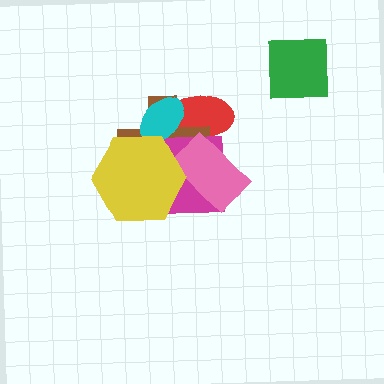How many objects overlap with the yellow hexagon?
4 objects overlap with the yellow hexagon.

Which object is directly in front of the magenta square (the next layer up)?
The pink rectangle is directly in front of the magenta square.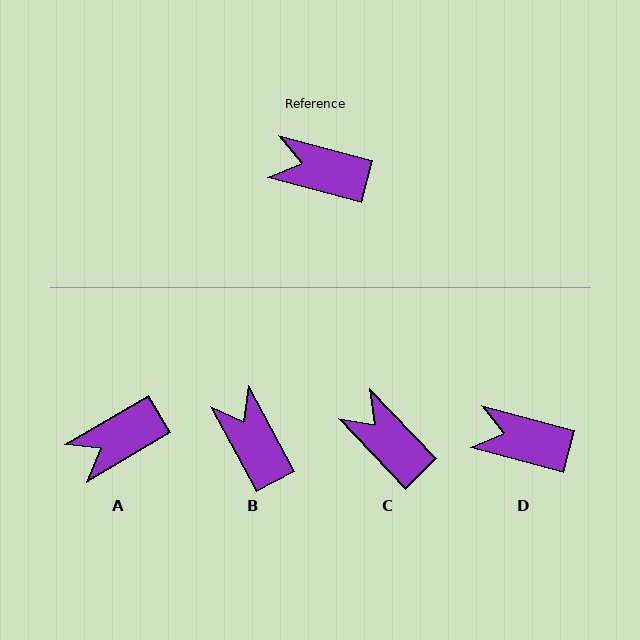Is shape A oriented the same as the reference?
No, it is off by about 45 degrees.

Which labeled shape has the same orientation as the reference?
D.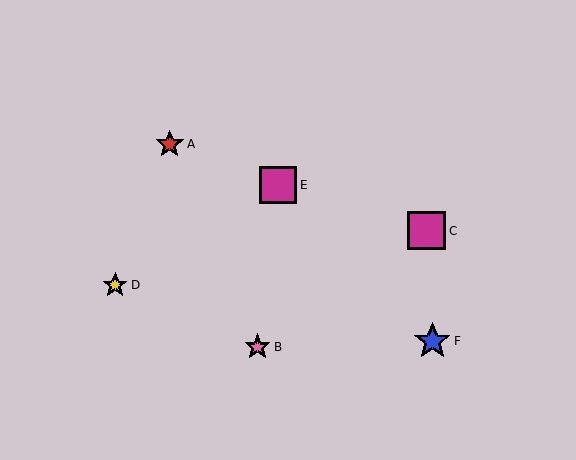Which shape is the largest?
The magenta square (labeled C) is the largest.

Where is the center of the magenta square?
The center of the magenta square is at (427, 231).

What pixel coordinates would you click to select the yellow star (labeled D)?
Click at (115, 285) to select the yellow star D.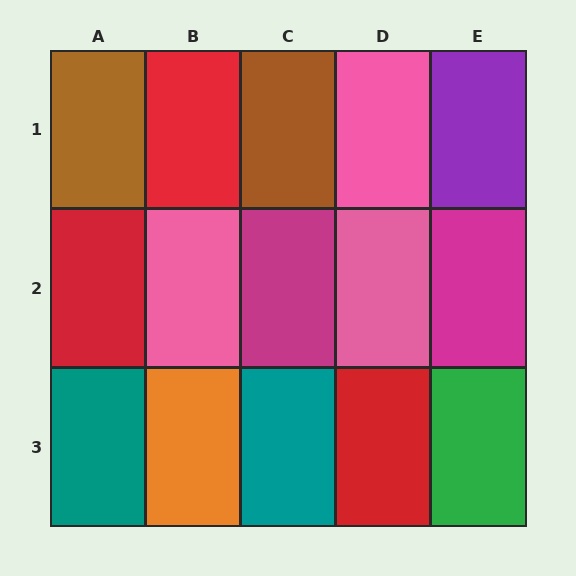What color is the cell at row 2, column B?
Pink.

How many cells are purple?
1 cell is purple.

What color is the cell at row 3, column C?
Teal.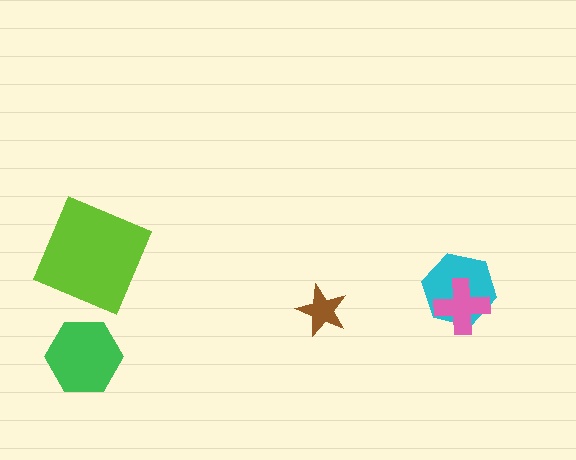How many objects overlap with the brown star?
0 objects overlap with the brown star.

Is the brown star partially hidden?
No, no other shape covers it.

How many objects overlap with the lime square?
0 objects overlap with the lime square.